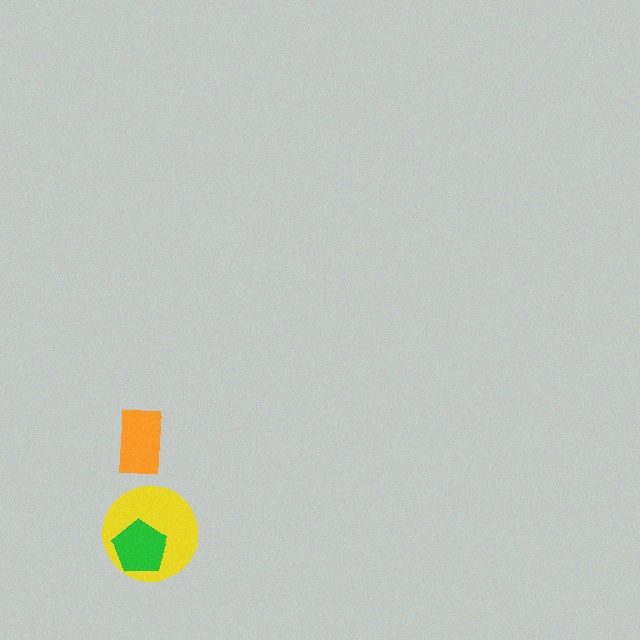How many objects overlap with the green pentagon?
1 object overlaps with the green pentagon.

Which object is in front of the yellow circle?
The green pentagon is in front of the yellow circle.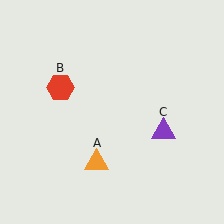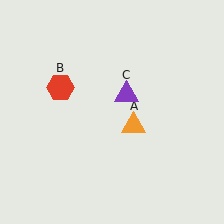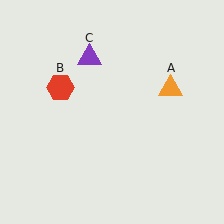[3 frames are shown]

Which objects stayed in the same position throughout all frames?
Red hexagon (object B) remained stationary.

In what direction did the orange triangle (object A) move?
The orange triangle (object A) moved up and to the right.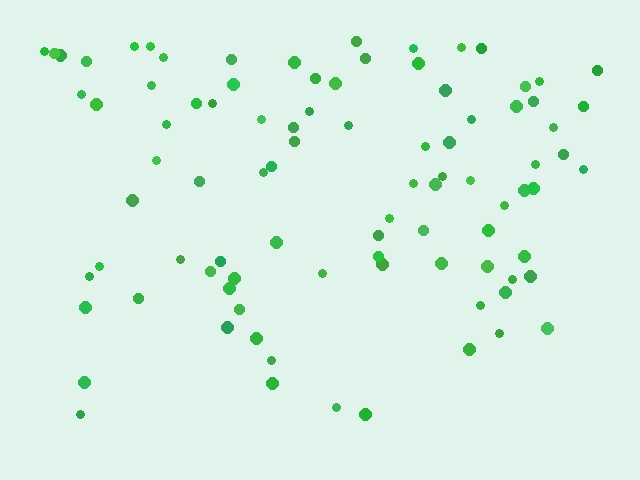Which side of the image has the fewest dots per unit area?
The bottom.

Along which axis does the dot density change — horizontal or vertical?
Vertical.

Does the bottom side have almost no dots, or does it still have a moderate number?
Still a moderate number, just noticeably fewer than the top.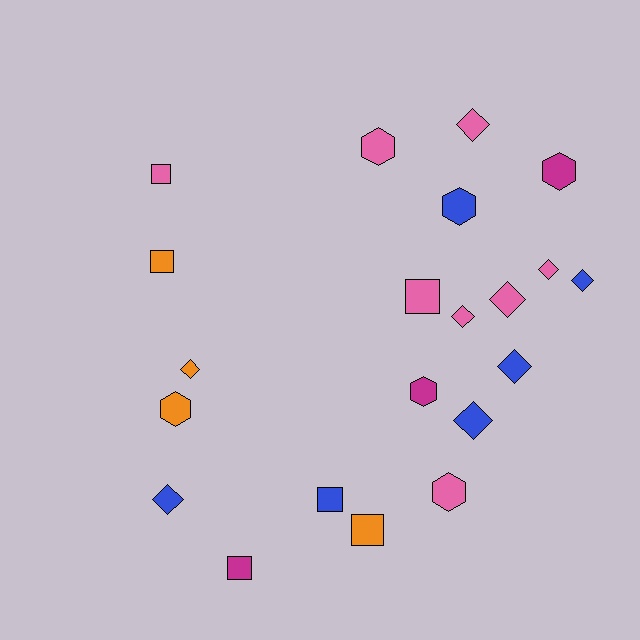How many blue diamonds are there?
There are 4 blue diamonds.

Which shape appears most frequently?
Diamond, with 9 objects.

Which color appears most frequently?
Pink, with 8 objects.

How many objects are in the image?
There are 21 objects.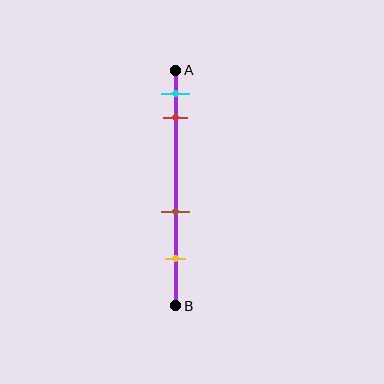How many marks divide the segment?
There are 4 marks dividing the segment.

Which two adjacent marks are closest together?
The cyan and red marks are the closest adjacent pair.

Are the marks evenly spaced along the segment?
No, the marks are not evenly spaced.